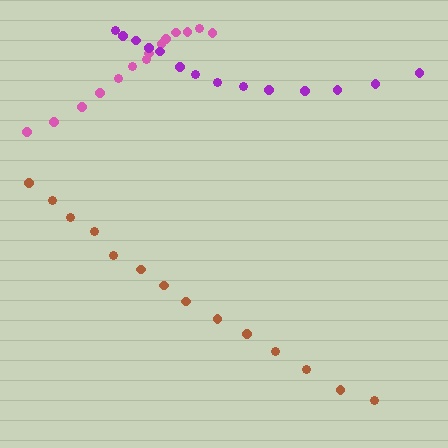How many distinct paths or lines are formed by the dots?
There are 3 distinct paths.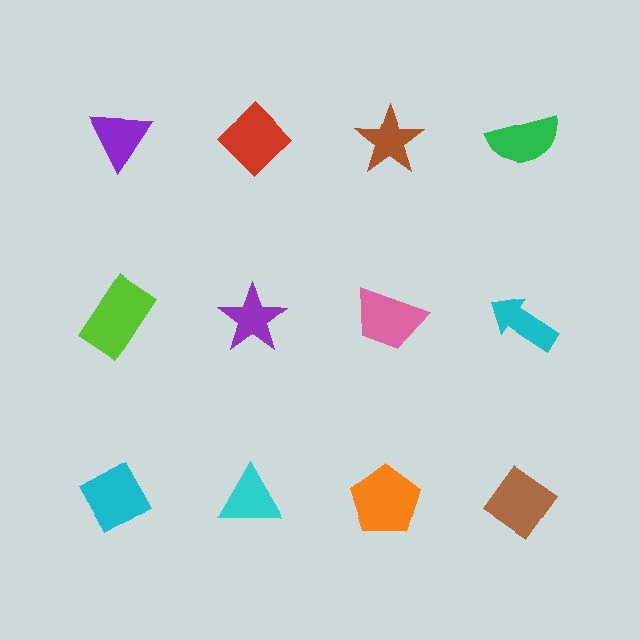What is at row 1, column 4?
A green semicircle.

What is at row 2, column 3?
A pink trapezoid.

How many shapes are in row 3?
4 shapes.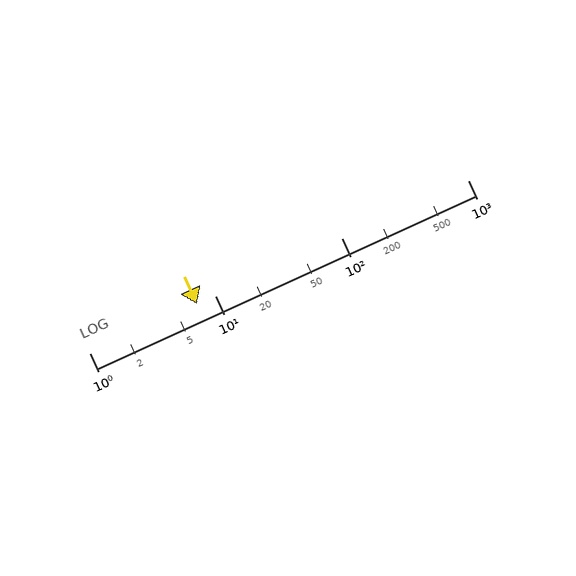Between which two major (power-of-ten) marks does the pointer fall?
The pointer is between 1 and 10.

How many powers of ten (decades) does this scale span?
The scale spans 3 decades, from 1 to 1000.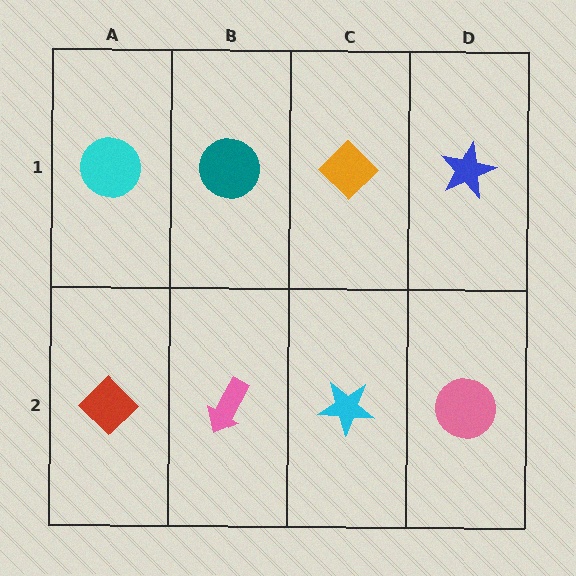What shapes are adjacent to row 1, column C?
A cyan star (row 2, column C), a teal circle (row 1, column B), a blue star (row 1, column D).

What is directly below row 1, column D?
A pink circle.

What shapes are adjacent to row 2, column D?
A blue star (row 1, column D), a cyan star (row 2, column C).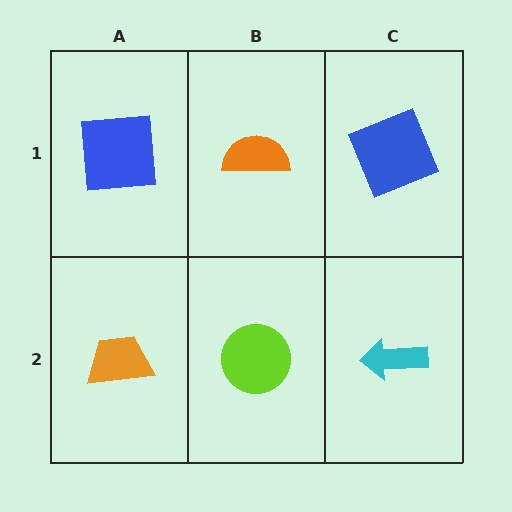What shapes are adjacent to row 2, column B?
An orange semicircle (row 1, column B), an orange trapezoid (row 2, column A), a cyan arrow (row 2, column C).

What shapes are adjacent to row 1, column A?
An orange trapezoid (row 2, column A), an orange semicircle (row 1, column B).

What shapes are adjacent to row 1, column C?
A cyan arrow (row 2, column C), an orange semicircle (row 1, column B).